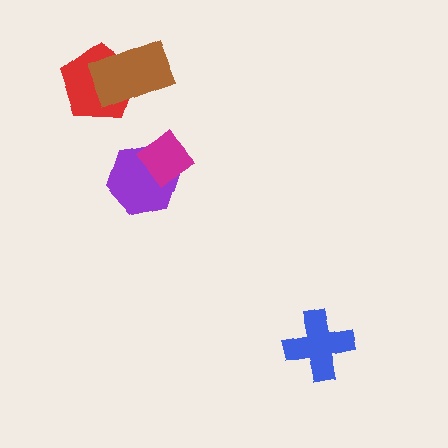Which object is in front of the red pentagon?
The brown rectangle is in front of the red pentagon.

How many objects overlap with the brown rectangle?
1 object overlaps with the brown rectangle.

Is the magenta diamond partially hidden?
No, no other shape covers it.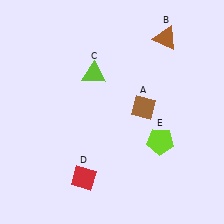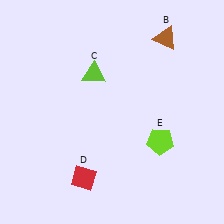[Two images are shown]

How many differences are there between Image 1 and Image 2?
There is 1 difference between the two images.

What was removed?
The brown diamond (A) was removed in Image 2.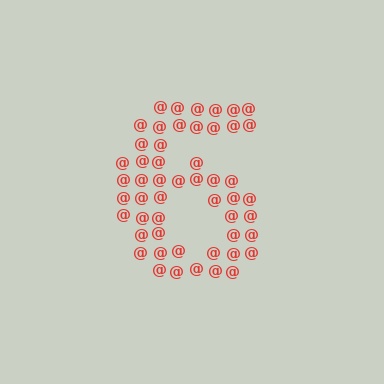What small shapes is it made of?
It is made of small at signs.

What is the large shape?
The large shape is the digit 6.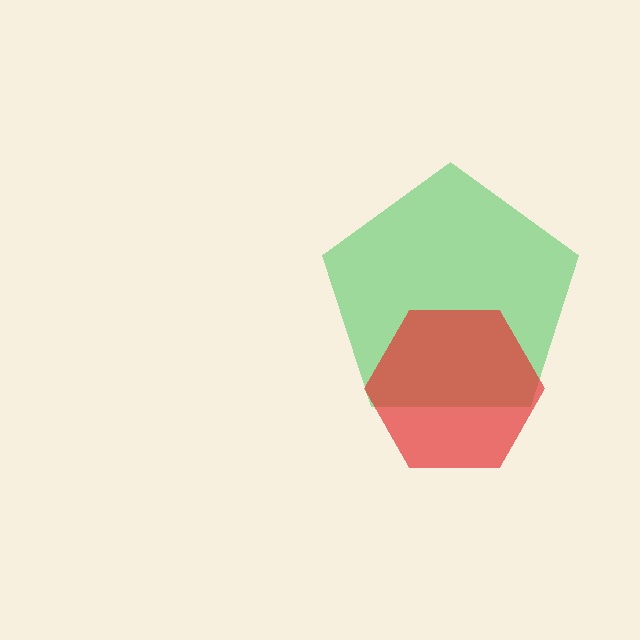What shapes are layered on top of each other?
The layered shapes are: a green pentagon, a red hexagon.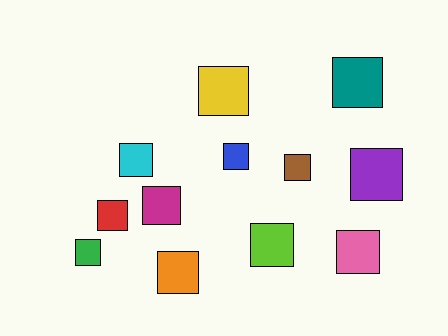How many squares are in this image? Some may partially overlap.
There are 12 squares.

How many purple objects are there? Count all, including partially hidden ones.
There is 1 purple object.